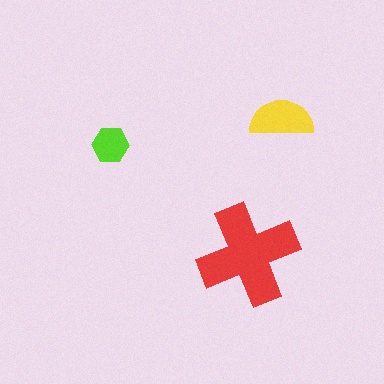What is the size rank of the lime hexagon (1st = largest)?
3rd.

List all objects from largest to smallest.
The red cross, the yellow semicircle, the lime hexagon.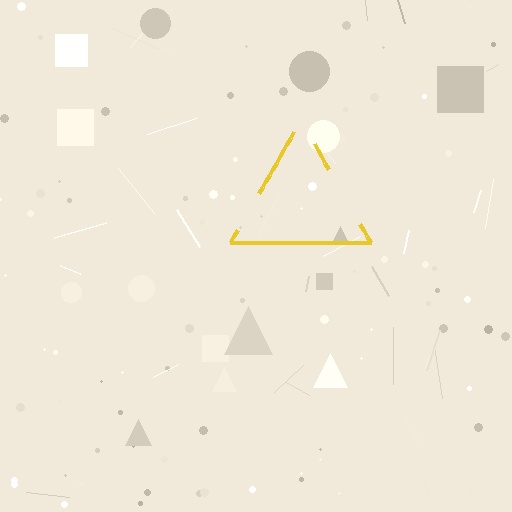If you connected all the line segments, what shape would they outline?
They would outline a triangle.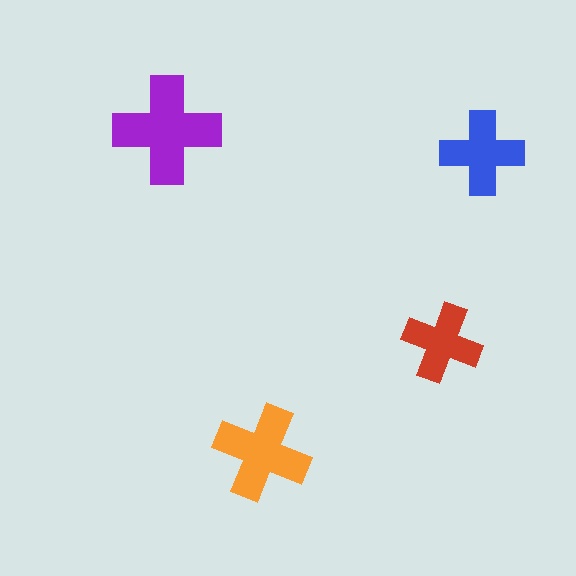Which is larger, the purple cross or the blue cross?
The purple one.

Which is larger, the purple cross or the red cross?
The purple one.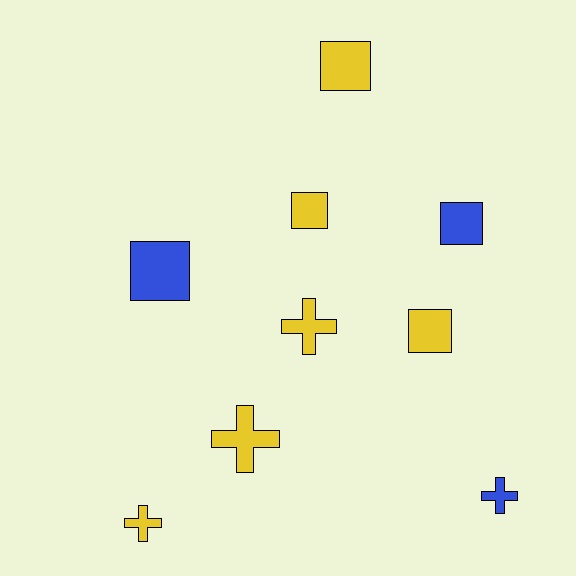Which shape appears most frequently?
Square, with 5 objects.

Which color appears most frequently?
Yellow, with 6 objects.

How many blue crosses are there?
There is 1 blue cross.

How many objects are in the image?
There are 9 objects.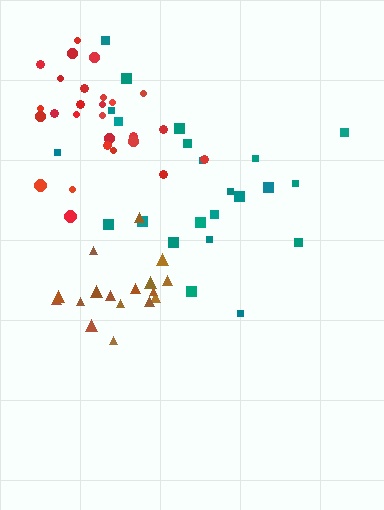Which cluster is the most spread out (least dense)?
Teal.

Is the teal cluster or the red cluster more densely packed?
Red.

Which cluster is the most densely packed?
Red.